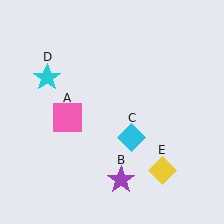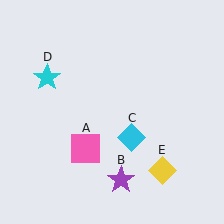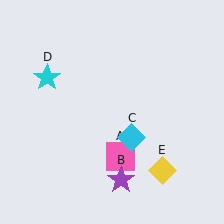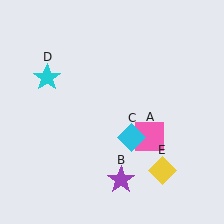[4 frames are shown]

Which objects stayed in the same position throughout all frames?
Purple star (object B) and cyan diamond (object C) and cyan star (object D) and yellow diamond (object E) remained stationary.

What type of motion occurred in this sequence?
The pink square (object A) rotated counterclockwise around the center of the scene.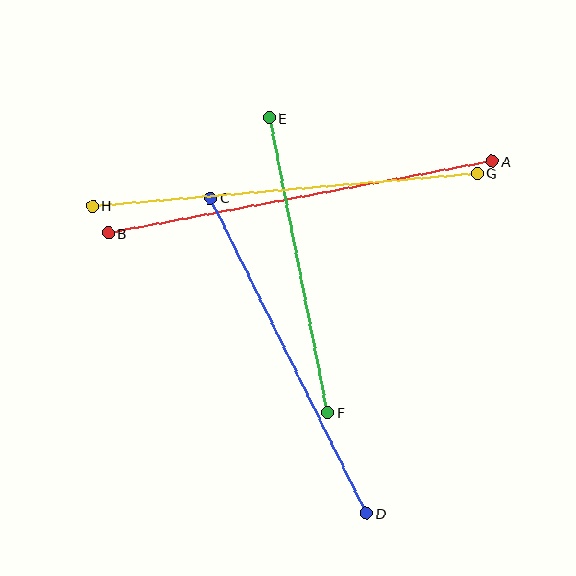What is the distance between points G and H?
The distance is approximately 386 pixels.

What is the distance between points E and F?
The distance is approximately 301 pixels.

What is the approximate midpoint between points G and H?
The midpoint is at approximately (285, 190) pixels.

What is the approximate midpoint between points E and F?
The midpoint is at approximately (299, 265) pixels.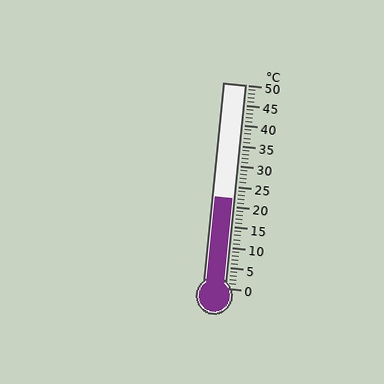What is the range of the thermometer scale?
The thermometer scale ranges from 0°C to 50°C.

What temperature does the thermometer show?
The thermometer shows approximately 22°C.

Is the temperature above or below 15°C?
The temperature is above 15°C.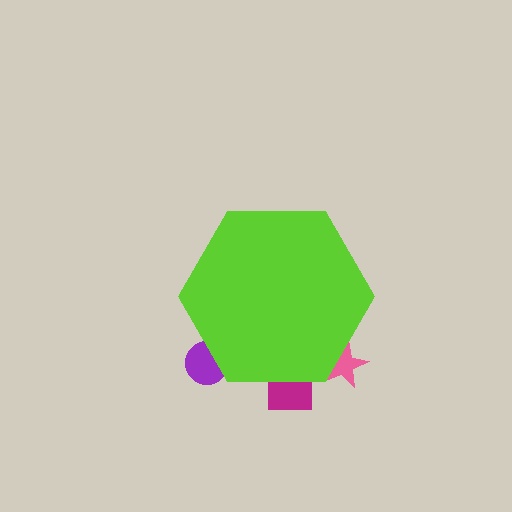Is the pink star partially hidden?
Yes, the pink star is partially hidden behind the lime hexagon.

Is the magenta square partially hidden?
Yes, the magenta square is partially hidden behind the lime hexagon.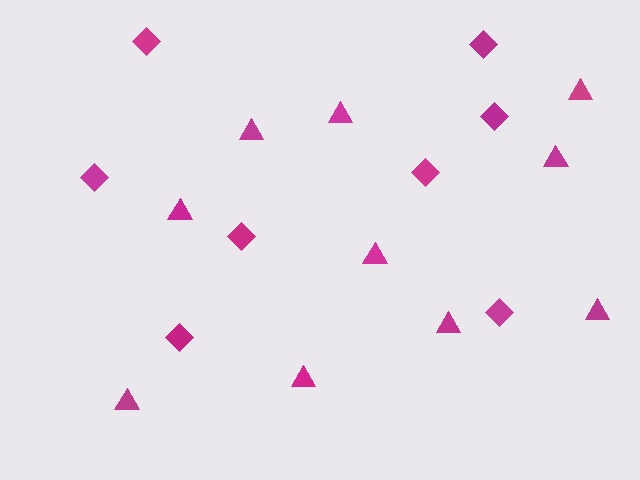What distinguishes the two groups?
There are 2 groups: one group of triangles (10) and one group of diamonds (8).